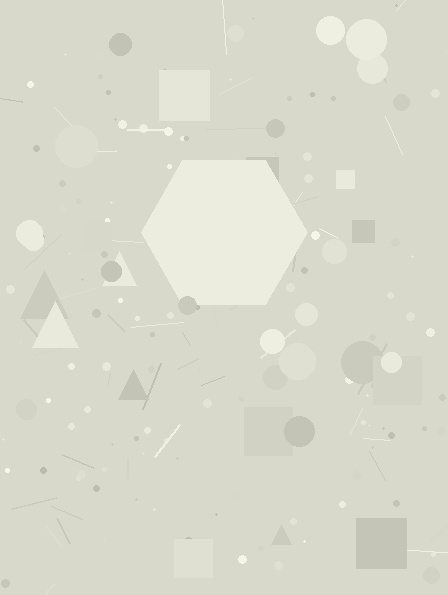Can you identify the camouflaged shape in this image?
The camouflaged shape is a hexagon.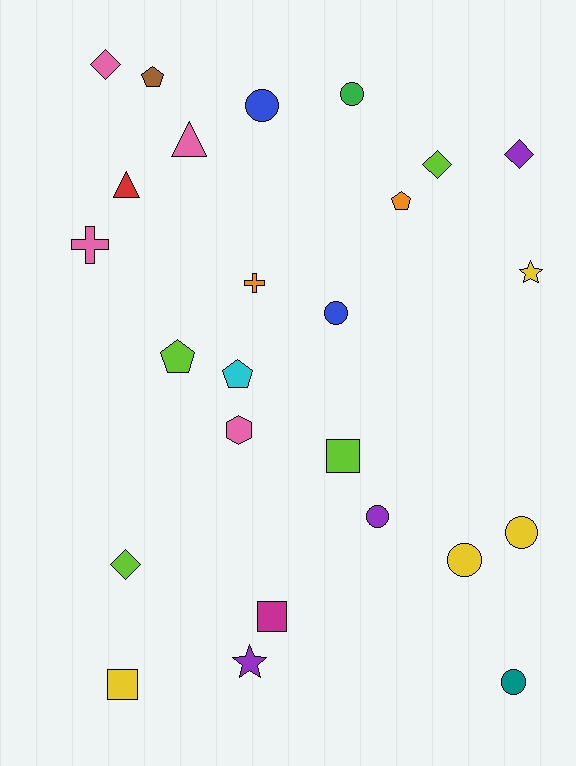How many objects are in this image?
There are 25 objects.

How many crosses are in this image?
There are 2 crosses.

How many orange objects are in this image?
There are 2 orange objects.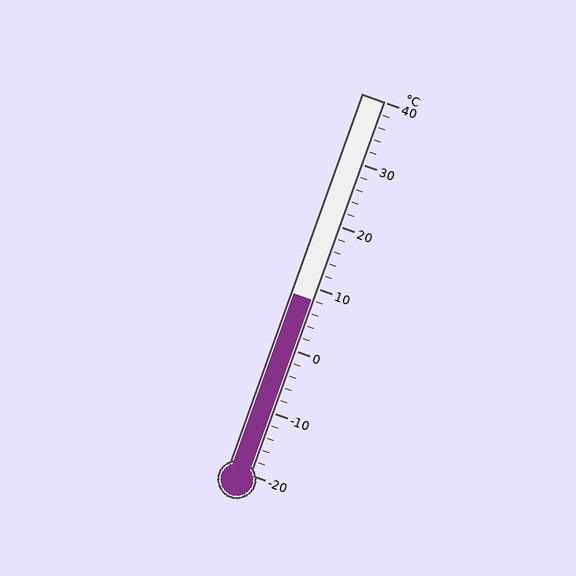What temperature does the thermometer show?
The thermometer shows approximately 8°C.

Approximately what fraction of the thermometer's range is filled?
The thermometer is filled to approximately 45% of its range.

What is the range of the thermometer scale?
The thermometer scale ranges from -20°C to 40°C.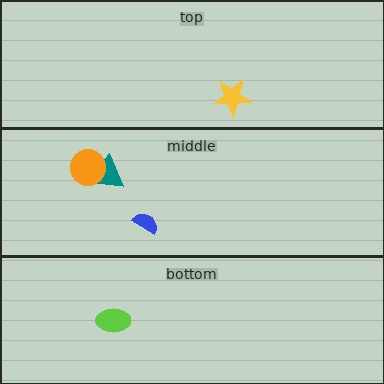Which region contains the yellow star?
The top region.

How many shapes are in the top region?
1.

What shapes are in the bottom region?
The lime ellipse.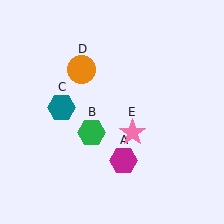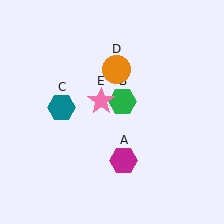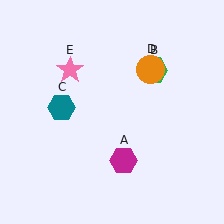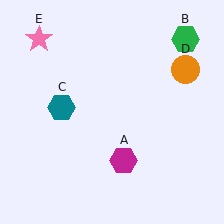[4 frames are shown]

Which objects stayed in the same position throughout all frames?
Magenta hexagon (object A) and teal hexagon (object C) remained stationary.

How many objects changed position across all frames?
3 objects changed position: green hexagon (object B), orange circle (object D), pink star (object E).